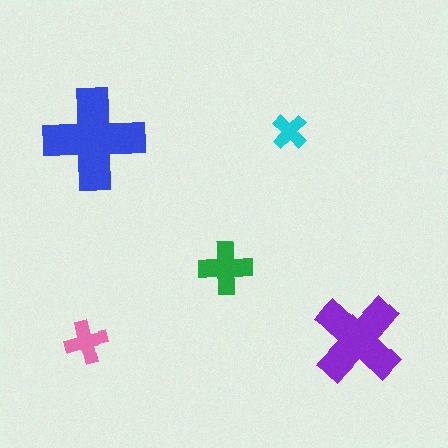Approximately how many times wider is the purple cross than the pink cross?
About 2 times wider.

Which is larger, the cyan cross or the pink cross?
The pink one.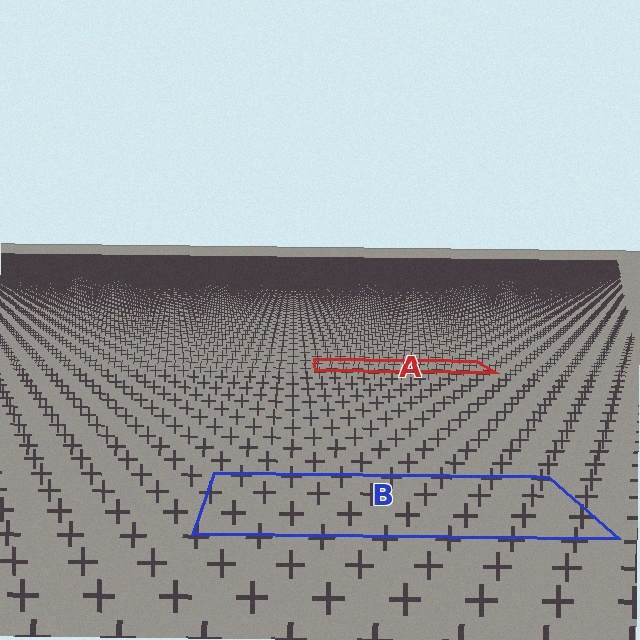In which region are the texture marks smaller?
The texture marks are smaller in region A, because it is farther away.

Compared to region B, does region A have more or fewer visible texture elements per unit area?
Region A has more texture elements per unit area — they are packed more densely because it is farther away.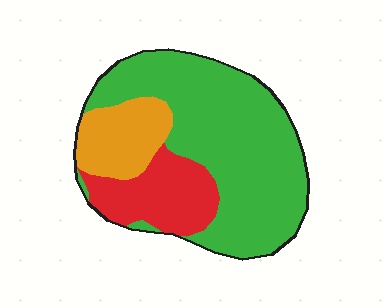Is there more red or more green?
Green.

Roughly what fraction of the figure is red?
Red takes up about one fifth (1/5) of the figure.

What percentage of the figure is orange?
Orange covers around 15% of the figure.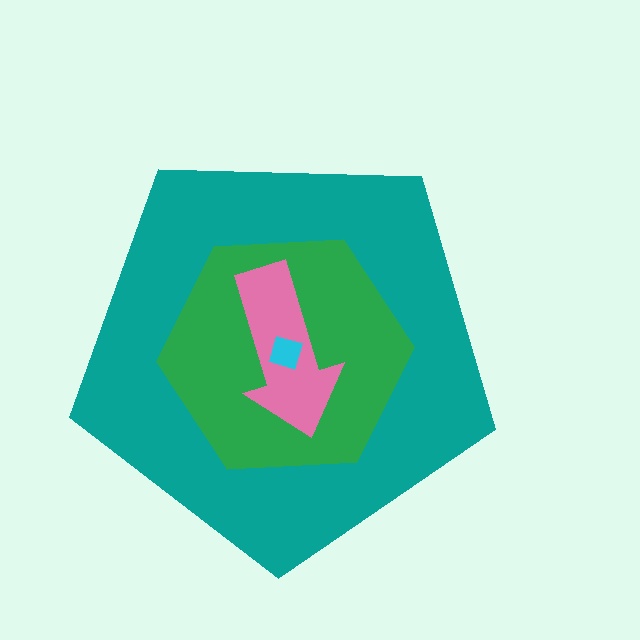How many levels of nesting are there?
4.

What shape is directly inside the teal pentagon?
The green hexagon.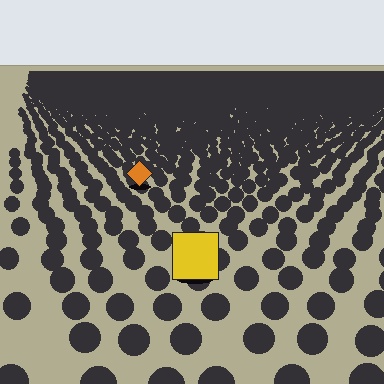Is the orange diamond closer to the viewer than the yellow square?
No. The yellow square is closer — you can tell from the texture gradient: the ground texture is coarser near it.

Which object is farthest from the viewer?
The orange diamond is farthest from the viewer. It appears smaller and the ground texture around it is denser.